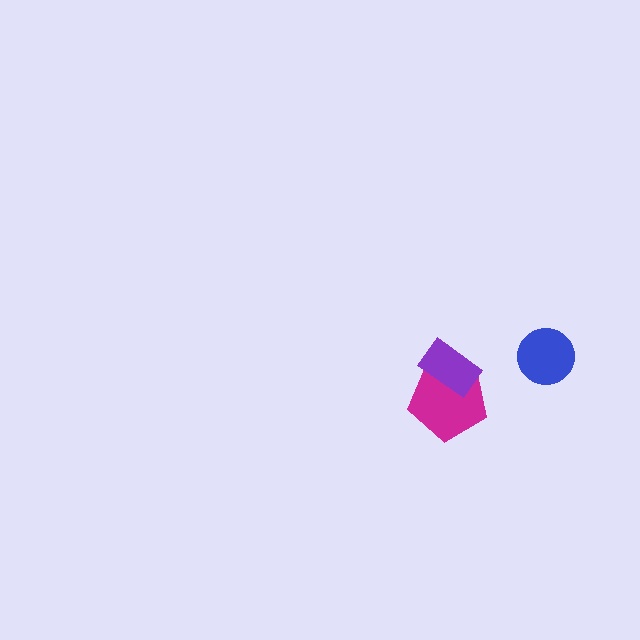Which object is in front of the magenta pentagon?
The purple rectangle is in front of the magenta pentagon.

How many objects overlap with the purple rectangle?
1 object overlaps with the purple rectangle.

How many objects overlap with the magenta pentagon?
1 object overlaps with the magenta pentagon.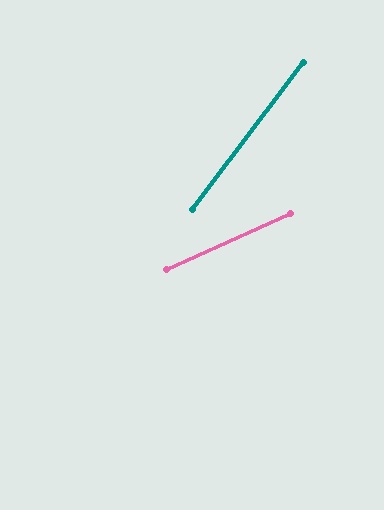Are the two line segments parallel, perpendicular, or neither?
Neither parallel nor perpendicular — they differ by about 29°.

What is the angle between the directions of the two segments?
Approximately 29 degrees.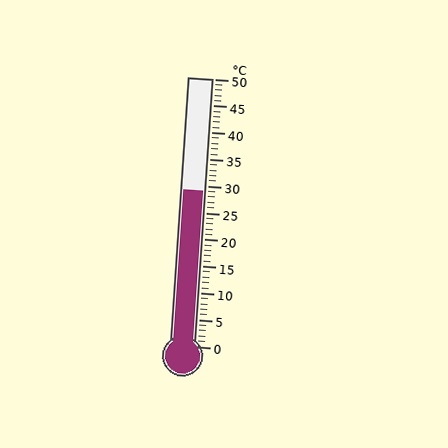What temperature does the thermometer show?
The thermometer shows approximately 29°C.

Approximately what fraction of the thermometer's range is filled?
The thermometer is filled to approximately 60% of its range.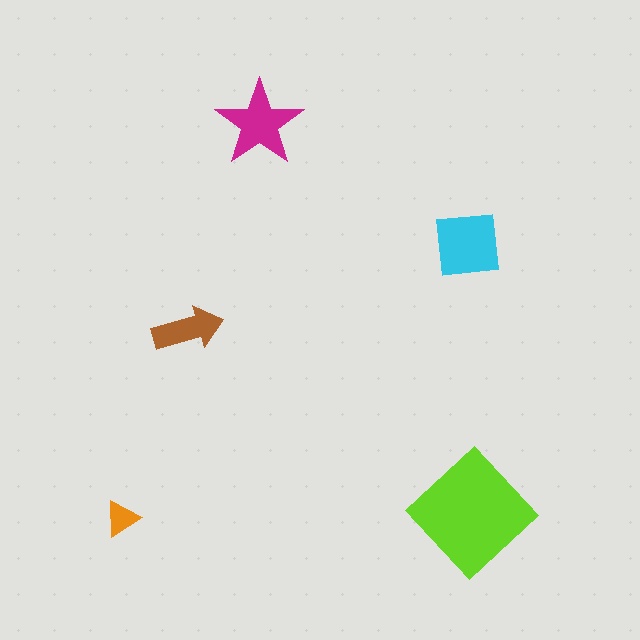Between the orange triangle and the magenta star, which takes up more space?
The magenta star.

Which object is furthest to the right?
The lime diamond is rightmost.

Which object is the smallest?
The orange triangle.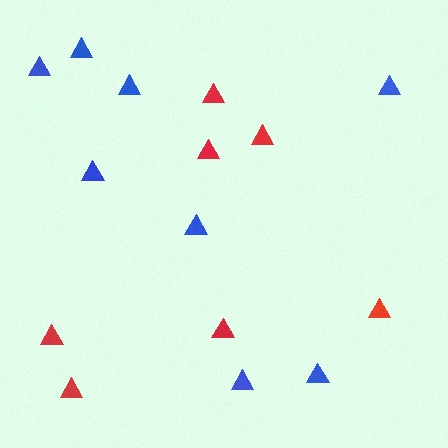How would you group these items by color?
There are 2 groups: one group of blue triangles (8) and one group of red triangles (7).